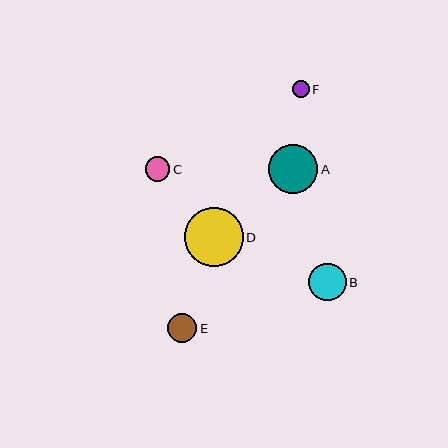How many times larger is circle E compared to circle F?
Circle E is approximately 1.7 times the size of circle F.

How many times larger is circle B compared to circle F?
Circle B is approximately 2.2 times the size of circle F.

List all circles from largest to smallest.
From largest to smallest: D, A, B, E, C, F.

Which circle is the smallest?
Circle F is the smallest with a size of approximately 17 pixels.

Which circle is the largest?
Circle D is the largest with a size of approximately 59 pixels.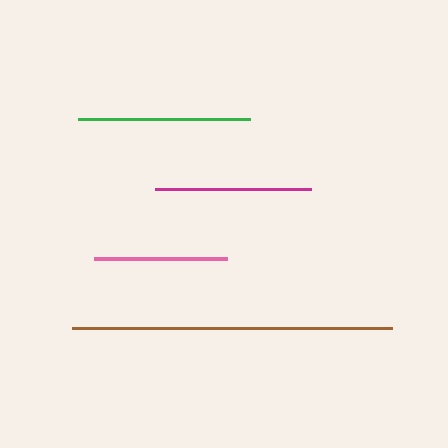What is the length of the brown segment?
The brown segment is approximately 320 pixels long.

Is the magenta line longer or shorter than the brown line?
The brown line is longer than the magenta line.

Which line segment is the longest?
The brown line is the longest at approximately 320 pixels.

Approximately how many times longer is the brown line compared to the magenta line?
The brown line is approximately 2.1 times the length of the magenta line.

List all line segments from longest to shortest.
From longest to shortest: brown, green, magenta, pink.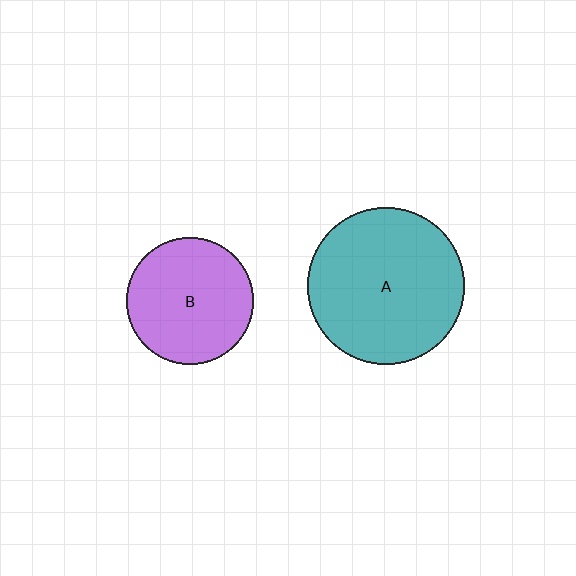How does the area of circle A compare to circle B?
Approximately 1.5 times.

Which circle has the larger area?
Circle A (teal).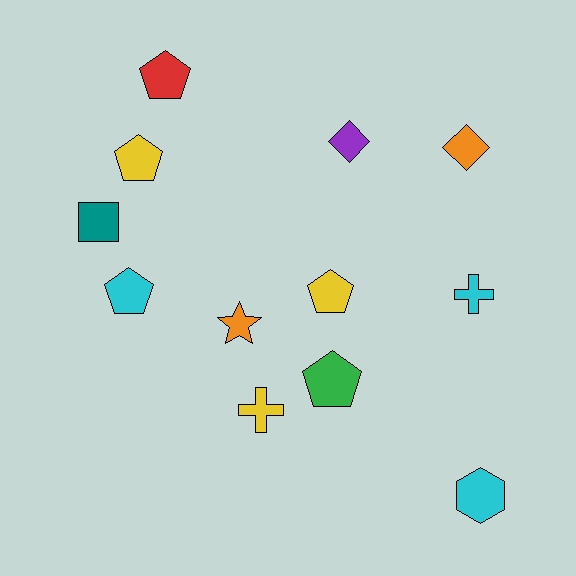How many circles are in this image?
There are no circles.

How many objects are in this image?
There are 12 objects.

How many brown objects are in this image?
There are no brown objects.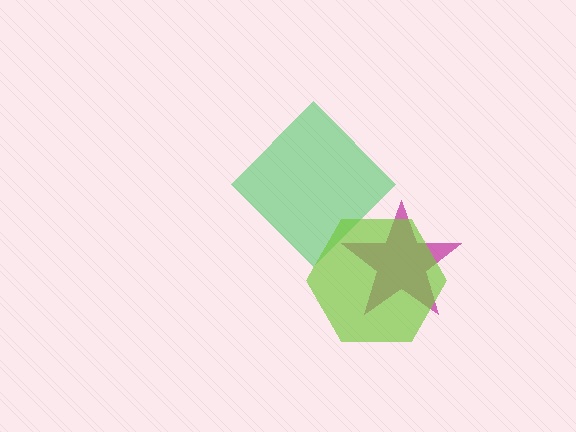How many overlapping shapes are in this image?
There are 3 overlapping shapes in the image.